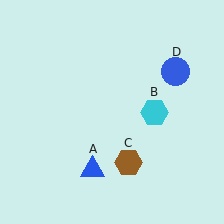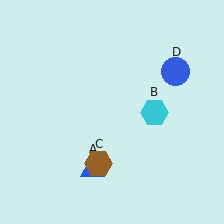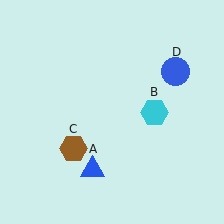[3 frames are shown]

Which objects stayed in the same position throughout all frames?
Blue triangle (object A) and cyan hexagon (object B) and blue circle (object D) remained stationary.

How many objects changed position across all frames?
1 object changed position: brown hexagon (object C).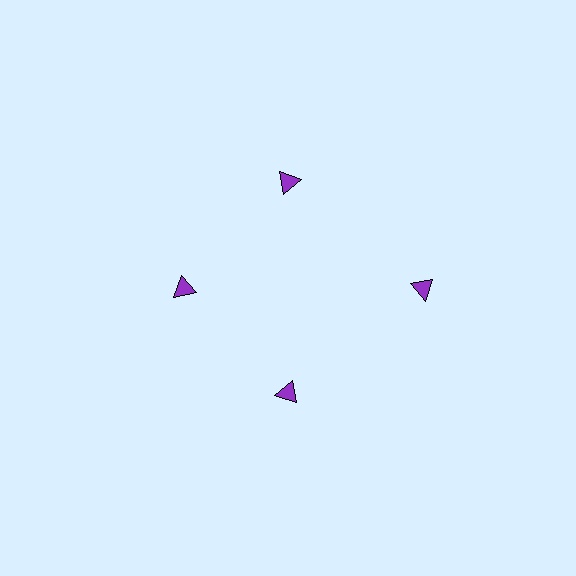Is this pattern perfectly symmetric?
No. The 4 purple triangles are arranged in a ring, but one element near the 3 o'clock position is pushed outward from the center, breaking the 4-fold rotational symmetry.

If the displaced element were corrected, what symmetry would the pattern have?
It would have 4-fold rotational symmetry — the pattern would map onto itself every 90 degrees.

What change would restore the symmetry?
The symmetry would be restored by moving it inward, back onto the ring so that all 4 triangles sit at equal angles and equal distance from the center.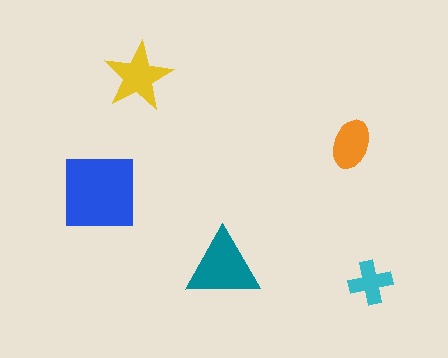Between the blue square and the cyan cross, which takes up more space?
The blue square.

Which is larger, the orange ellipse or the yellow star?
The yellow star.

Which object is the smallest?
The cyan cross.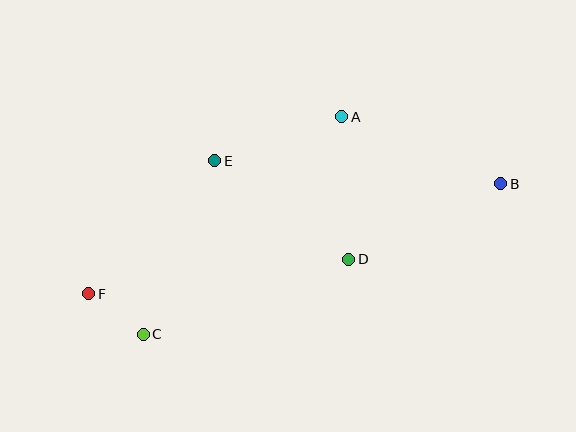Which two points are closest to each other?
Points C and F are closest to each other.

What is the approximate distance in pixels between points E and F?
The distance between E and F is approximately 183 pixels.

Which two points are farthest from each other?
Points B and F are farthest from each other.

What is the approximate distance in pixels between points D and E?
The distance between D and E is approximately 167 pixels.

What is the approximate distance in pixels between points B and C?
The distance between B and C is approximately 388 pixels.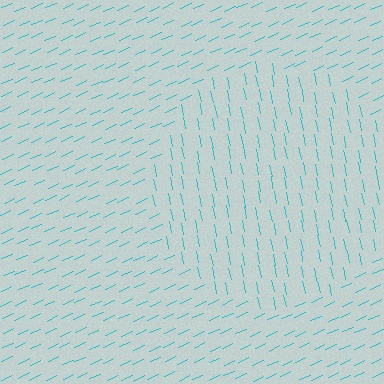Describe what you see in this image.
The image is filled with small cyan line segments. A circle region in the image has lines oriented differently from the surrounding lines, creating a visible texture boundary.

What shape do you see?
I see a circle.